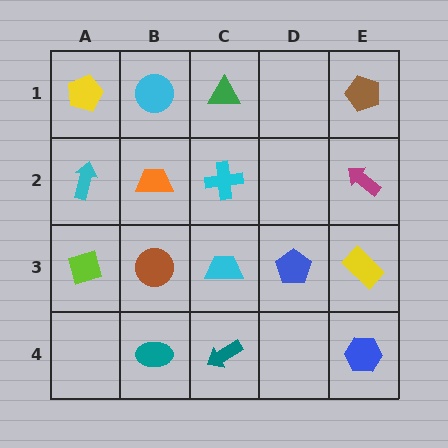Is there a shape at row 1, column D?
No, that cell is empty.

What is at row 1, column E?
A brown pentagon.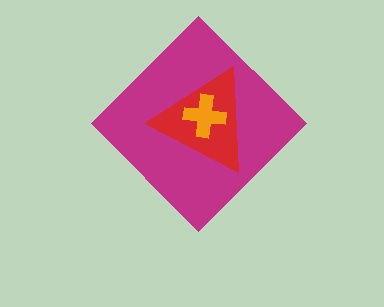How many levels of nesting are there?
3.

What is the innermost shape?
The orange cross.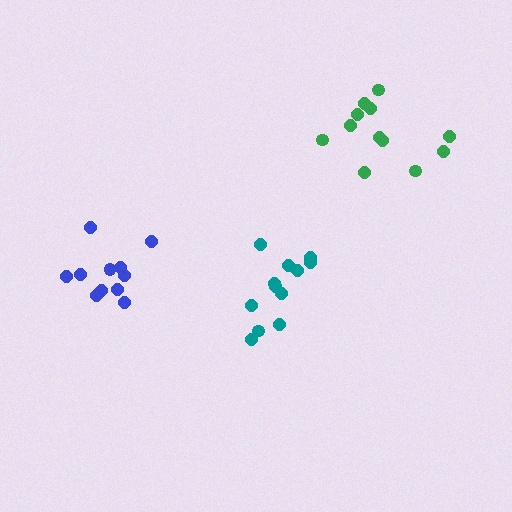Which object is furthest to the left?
The blue cluster is leftmost.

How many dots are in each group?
Group 1: 12 dots, Group 2: 12 dots, Group 3: 11 dots (35 total).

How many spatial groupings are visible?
There are 3 spatial groupings.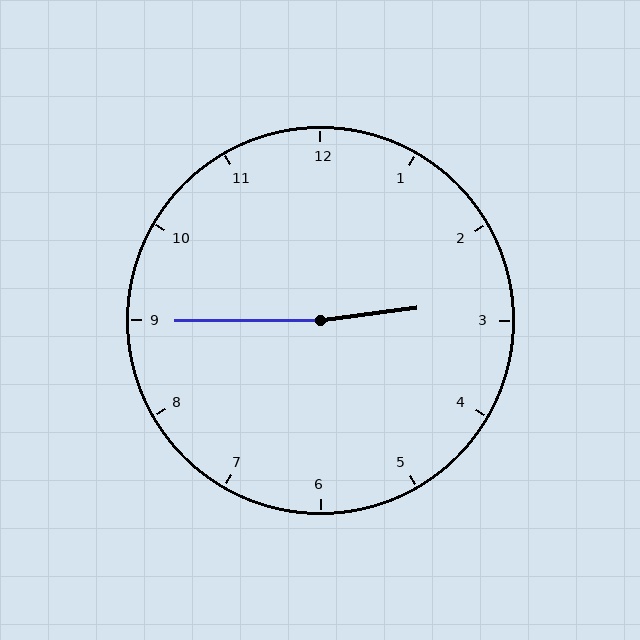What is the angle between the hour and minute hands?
Approximately 172 degrees.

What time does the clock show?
2:45.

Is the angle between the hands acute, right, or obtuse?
It is obtuse.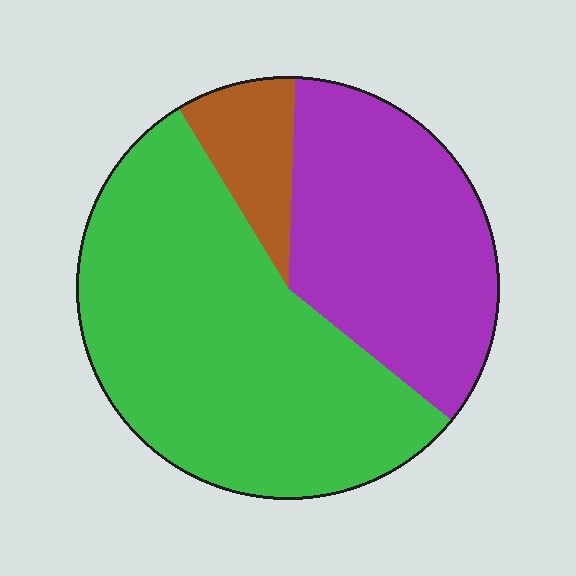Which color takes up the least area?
Brown, at roughly 10%.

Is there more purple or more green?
Green.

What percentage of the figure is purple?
Purple takes up between a quarter and a half of the figure.